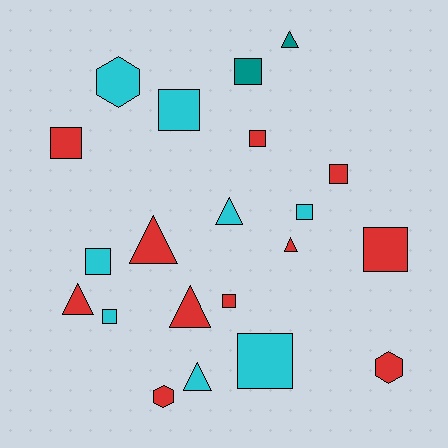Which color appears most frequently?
Red, with 11 objects.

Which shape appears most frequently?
Square, with 11 objects.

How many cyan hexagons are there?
There is 1 cyan hexagon.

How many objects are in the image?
There are 21 objects.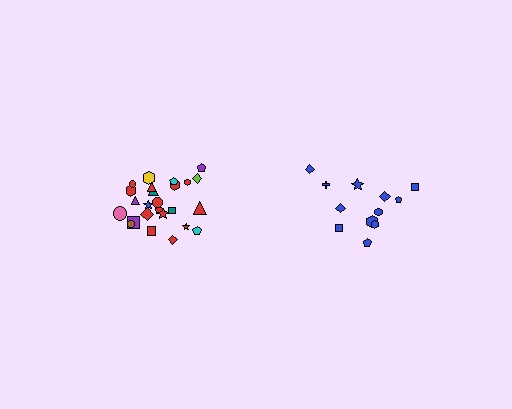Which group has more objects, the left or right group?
The left group.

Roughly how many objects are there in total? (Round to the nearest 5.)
Roughly 35 objects in total.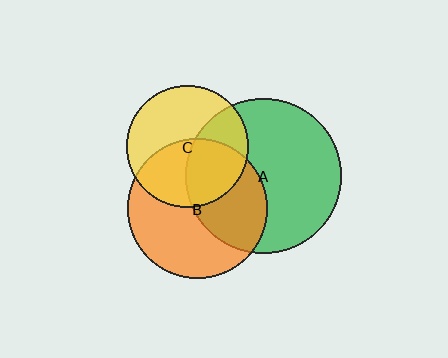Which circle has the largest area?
Circle A (green).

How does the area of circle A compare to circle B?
Approximately 1.2 times.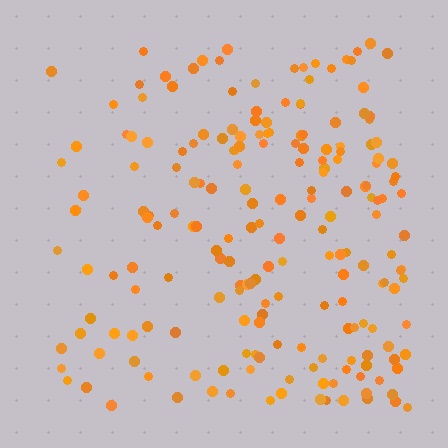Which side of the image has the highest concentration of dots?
The right.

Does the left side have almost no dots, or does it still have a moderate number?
Still a moderate number, just noticeably fewer than the right.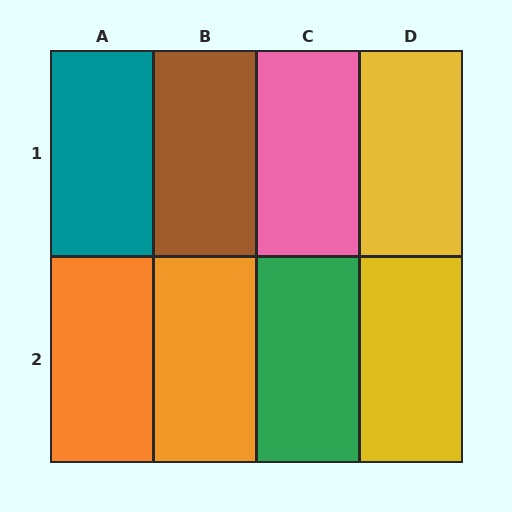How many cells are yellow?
2 cells are yellow.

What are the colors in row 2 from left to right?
Orange, orange, green, yellow.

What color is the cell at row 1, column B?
Brown.